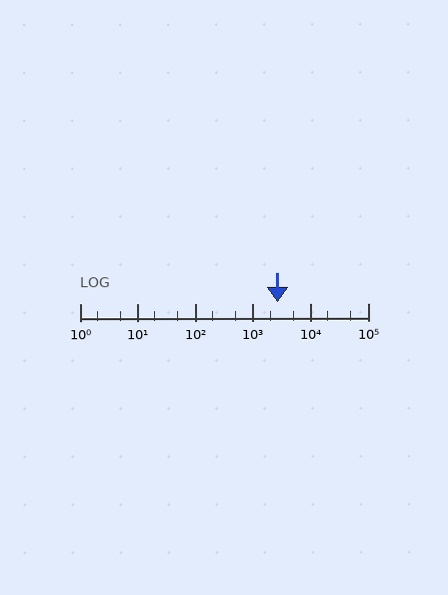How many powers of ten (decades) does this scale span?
The scale spans 5 decades, from 1 to 100000.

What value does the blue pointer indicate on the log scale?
The pointer indicates approximately 2700.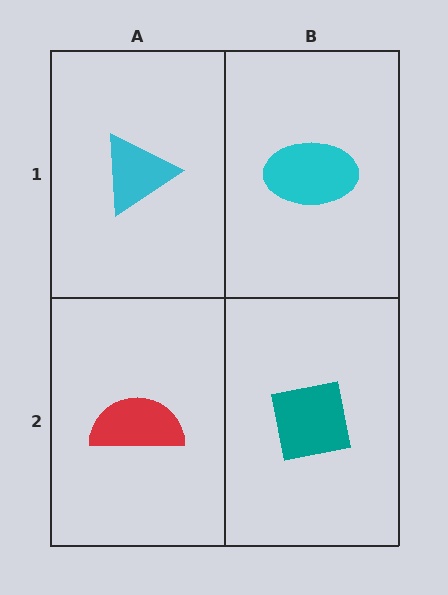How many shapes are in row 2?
2 shapes.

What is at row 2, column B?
A teal square.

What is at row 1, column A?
A cyan triangle.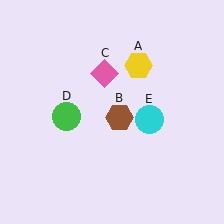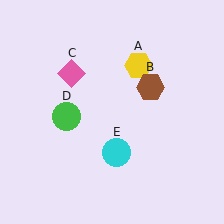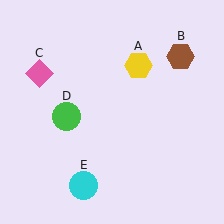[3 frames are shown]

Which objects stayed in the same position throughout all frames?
Yellow hexagon (object A) and green circle (object D) remained stationary.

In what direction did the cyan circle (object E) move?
The cyan circle (object E) moved down and to the left.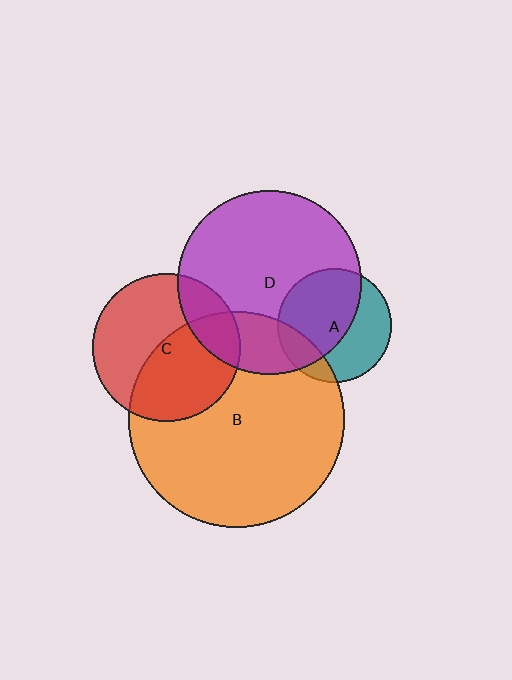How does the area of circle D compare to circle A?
Approximately 2.6 times.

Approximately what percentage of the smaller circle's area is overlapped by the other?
Approximately 15%.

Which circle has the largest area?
Circle B (orange).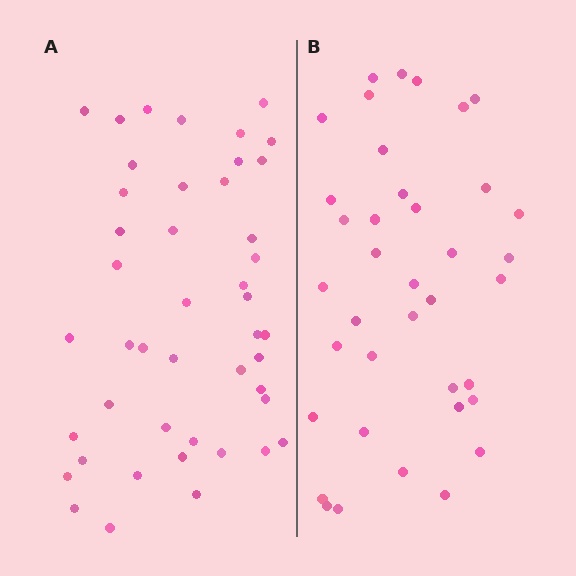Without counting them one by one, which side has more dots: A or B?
Region A (the left region) has more dots.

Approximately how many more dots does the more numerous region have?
Region A has roughly 8 or so more dots than region B.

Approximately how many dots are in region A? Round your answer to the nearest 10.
About 40 dots. (The exact count is 45, which rounds to 40.)